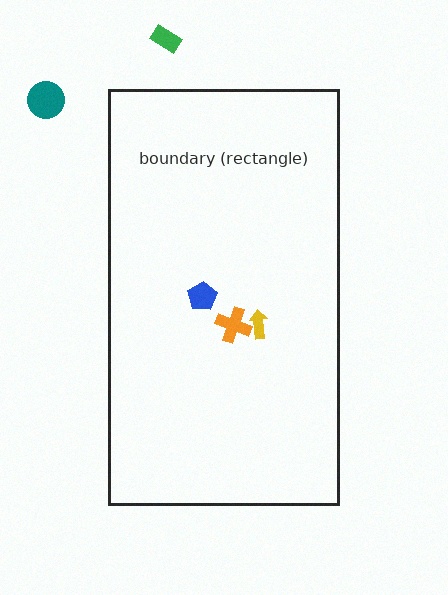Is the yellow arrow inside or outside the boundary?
Inside.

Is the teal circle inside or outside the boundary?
Outside.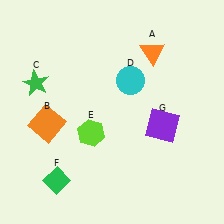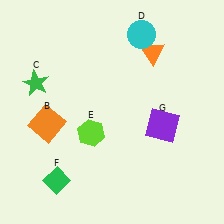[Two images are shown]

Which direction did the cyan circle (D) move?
The cyan circle (D) moved up.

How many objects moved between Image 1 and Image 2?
1 object moved between the two images.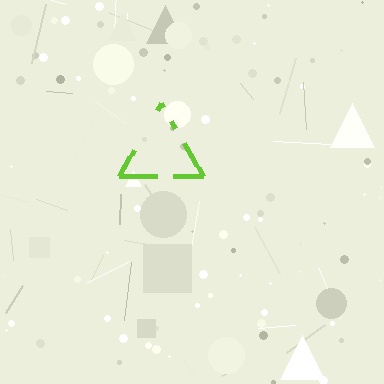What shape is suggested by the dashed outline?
The dashed outline suggests a triangle.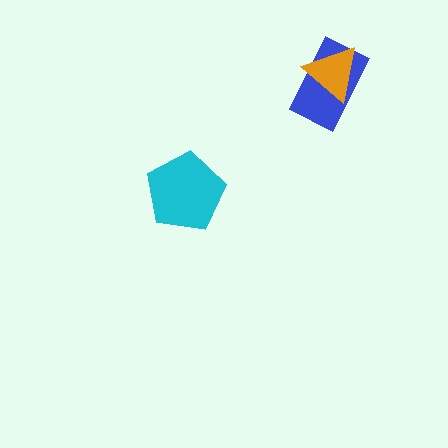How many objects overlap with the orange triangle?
1 object overlaps with the orange triangle.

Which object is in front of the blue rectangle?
The orange triangle is in front of the blue rectangle.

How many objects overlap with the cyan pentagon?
0 objects overlap with the cyan pentagon.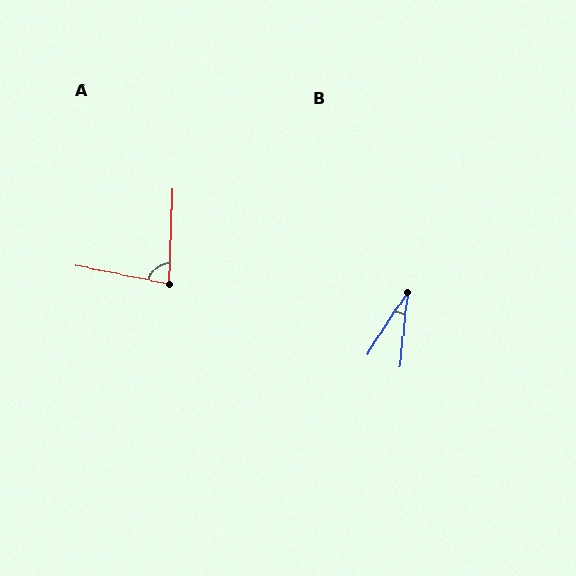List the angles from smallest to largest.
B (27°), A (81°).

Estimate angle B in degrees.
Approximately 27 degrees.